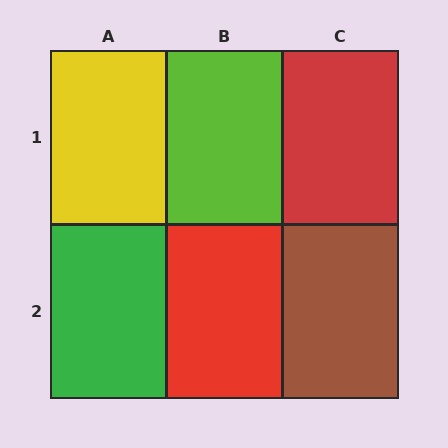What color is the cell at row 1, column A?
Yellow.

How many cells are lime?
1 cell is lime.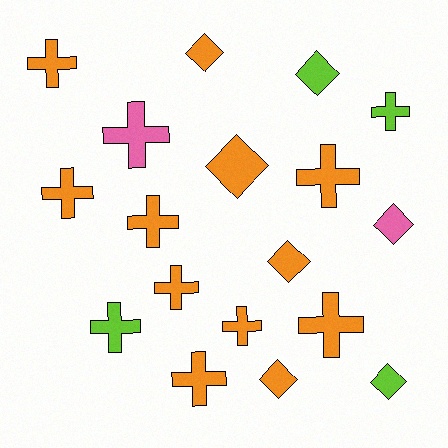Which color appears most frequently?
Orange, with 12 objects.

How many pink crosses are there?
There is 1 pink cross.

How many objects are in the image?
There are 18 objects.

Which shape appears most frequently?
Cross, with 11 objects.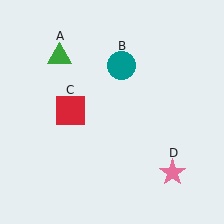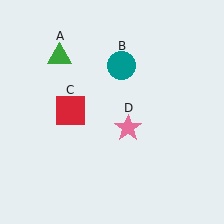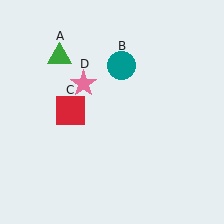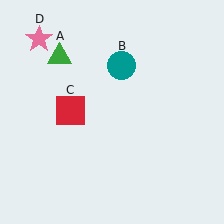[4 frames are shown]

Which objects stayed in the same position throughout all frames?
Green triangle (object A) and teal circle (object B) and red square (object C) remained stationary.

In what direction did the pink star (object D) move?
The pink star (object D) moved up and to the left.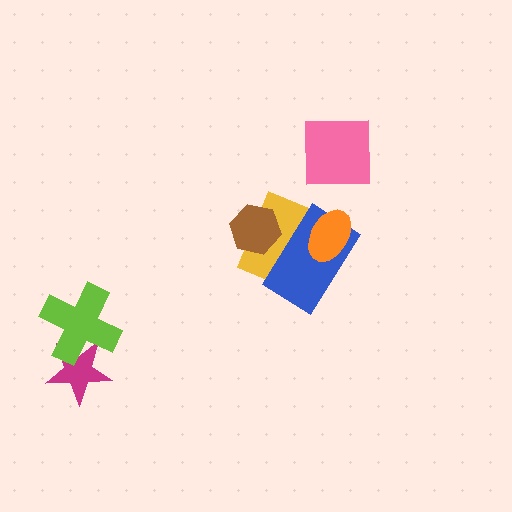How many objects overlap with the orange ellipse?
2 objects overlap with the orange ellipse.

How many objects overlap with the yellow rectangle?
3 objects overlap with the yellow rectangle.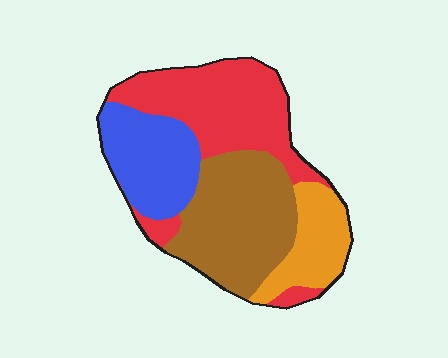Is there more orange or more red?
Red.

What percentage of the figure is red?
Red takes up between a third and a half of the figure.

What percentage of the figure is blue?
Blue takes up about one fifth (1/5) of the figure.